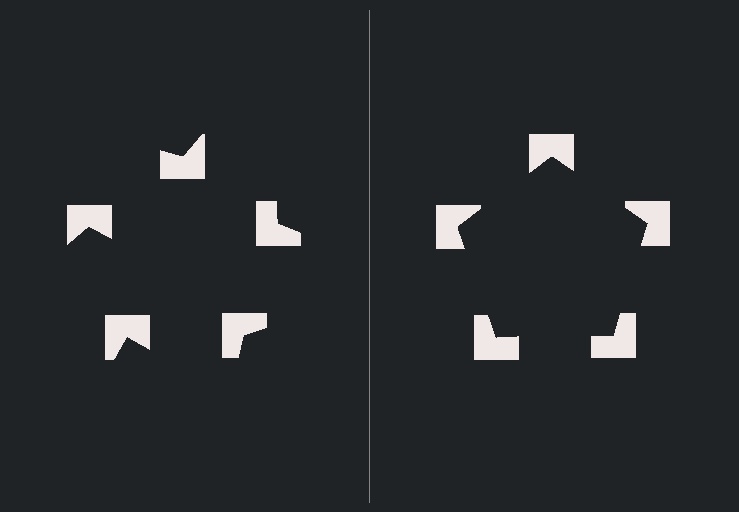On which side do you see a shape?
An illusory pentagon appears on the right side. On the left side the wedge cuts are rotated, so no coherent shape forms.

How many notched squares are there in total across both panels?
10 — 5 on each side.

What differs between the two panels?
The notched squares are positioned identically on both sides; only the wedge orientations differ. On the right they align to a pentagon; on the left they are misaligned.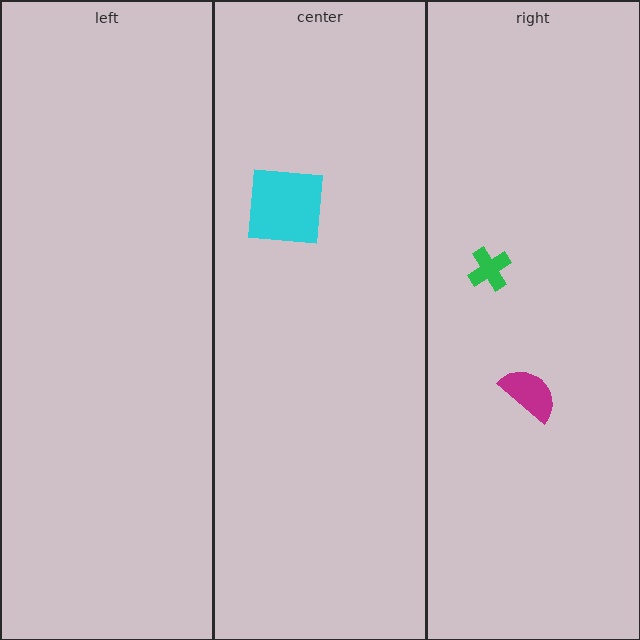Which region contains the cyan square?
The center region.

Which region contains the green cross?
The right region.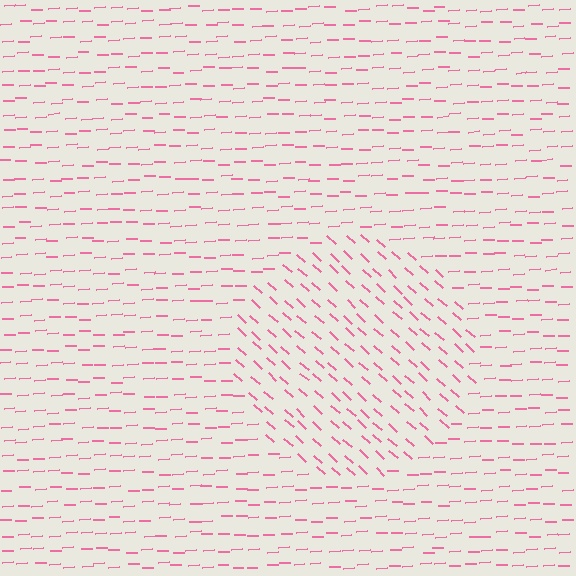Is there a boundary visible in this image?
Yes, there is a texture boundary formed by a change in line orientation.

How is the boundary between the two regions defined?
The boundary is defined purely by a change in line orientation (approximately 45 degrees difference). All lines are the same color and thickness.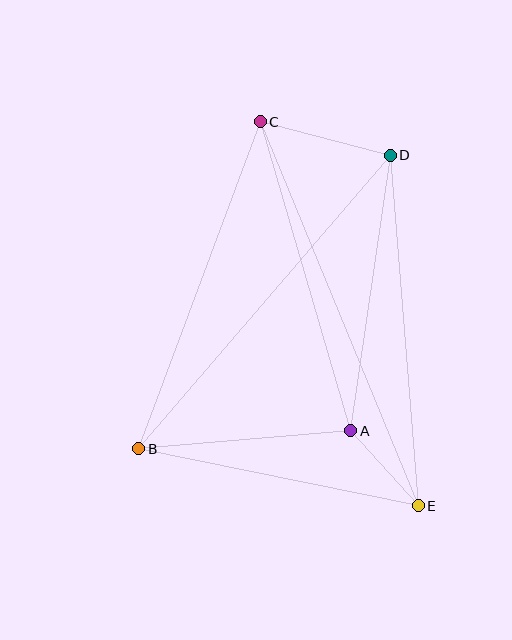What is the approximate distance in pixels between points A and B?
The distance between A and B is approximately 213 pixels.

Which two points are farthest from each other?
Points C and E are farthest from each other.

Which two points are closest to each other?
Points A and E are closest to each other.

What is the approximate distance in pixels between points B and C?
The distance between B and C is approximately 349 pixels.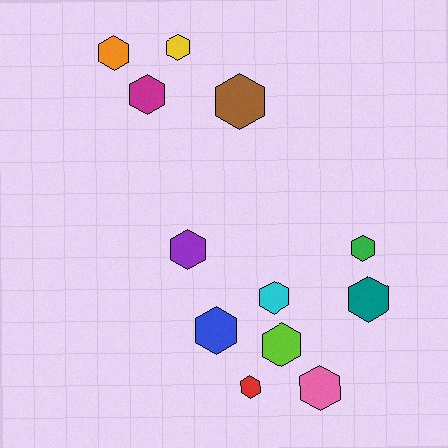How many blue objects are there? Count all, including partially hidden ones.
There is 1 blue object.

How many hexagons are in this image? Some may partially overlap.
There are 12 hexagons.